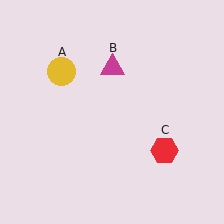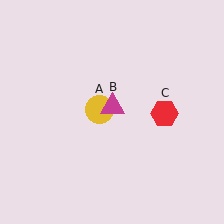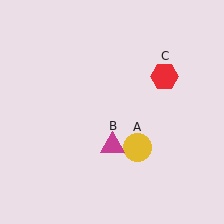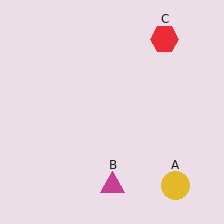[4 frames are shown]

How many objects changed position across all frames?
3 objects changed position: yellow circle (object A), magenta triangle (object B), red hexagon (object C).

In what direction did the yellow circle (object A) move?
The yellow circle (object A) moved down and to the right.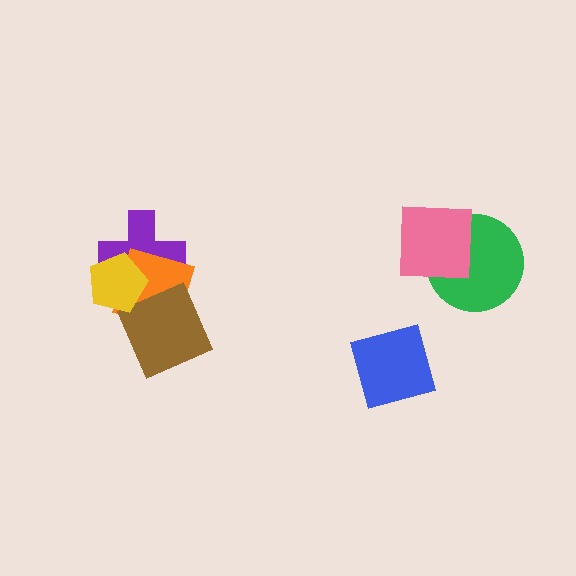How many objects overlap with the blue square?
0 objects overlap with the blue square.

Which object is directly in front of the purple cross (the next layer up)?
The orange diamond is directly in front of the purple cross.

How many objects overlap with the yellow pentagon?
2 objects overlap with the yellow pentagon.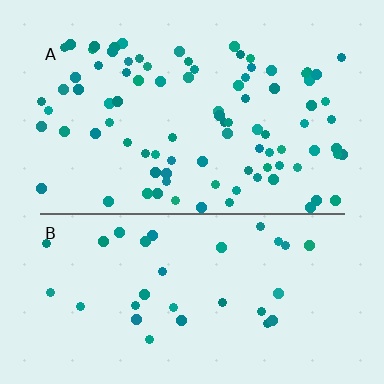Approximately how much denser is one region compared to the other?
Approximately 2.7× — region A over region B.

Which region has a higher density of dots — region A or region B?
A (the top).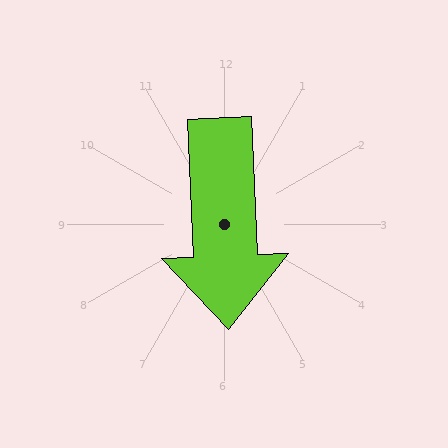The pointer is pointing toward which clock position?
Roughly 6 o'clock.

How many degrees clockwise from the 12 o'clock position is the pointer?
Approximately 178 degrees.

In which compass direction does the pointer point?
South.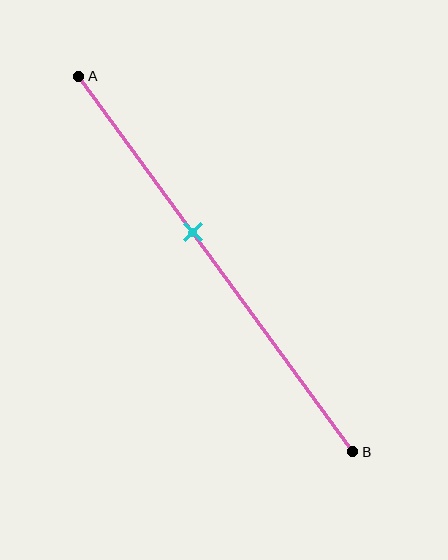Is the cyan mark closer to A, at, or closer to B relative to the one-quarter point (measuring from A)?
The cyan mark is closer to point B than the one-quarter point of segment AB.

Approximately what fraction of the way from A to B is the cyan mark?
The cyan mark is approximately 40% of the way from A to B.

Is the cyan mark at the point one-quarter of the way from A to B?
No, the mark is at about 40% from A, not at the 25% one-quarter point.